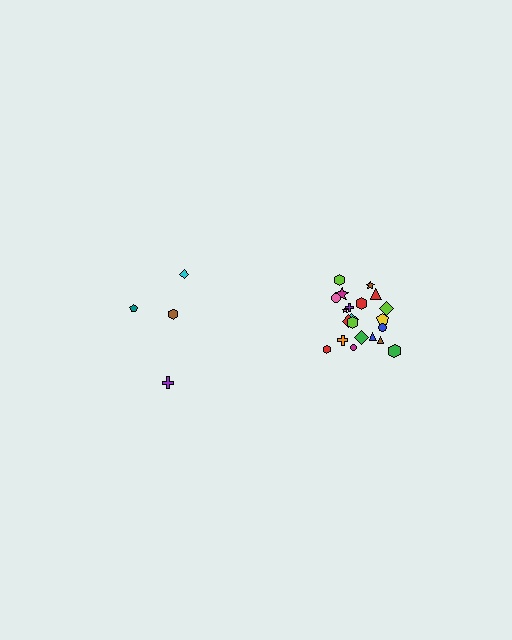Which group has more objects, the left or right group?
The right group.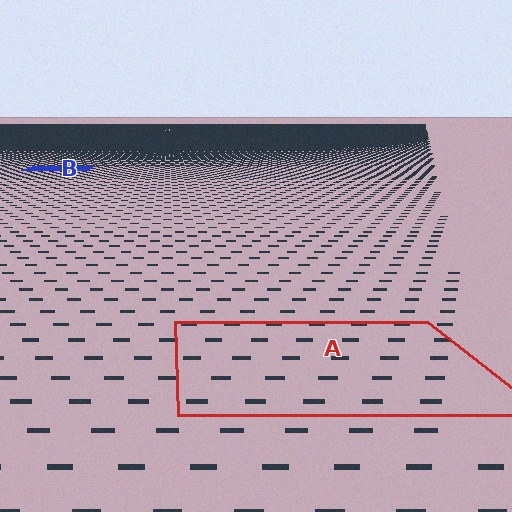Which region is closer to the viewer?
Region A is closer. The texture elements there are larger and more spread out.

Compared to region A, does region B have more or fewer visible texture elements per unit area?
Region B has more texture elements per unit area — they are packed more densely because it is farther away.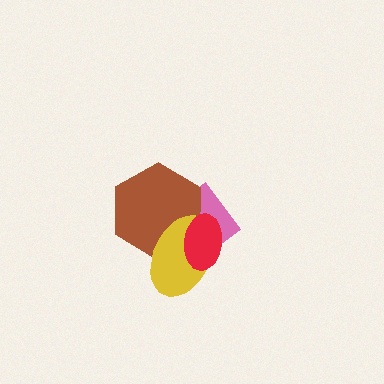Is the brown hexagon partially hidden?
Yes, it is partially covered by another shape.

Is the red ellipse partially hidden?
No, no other shape covers it.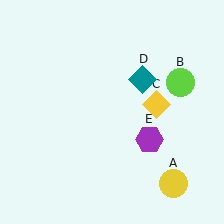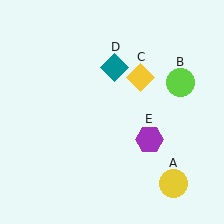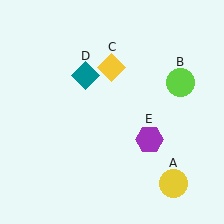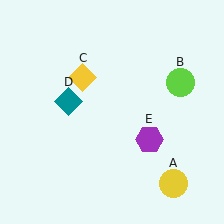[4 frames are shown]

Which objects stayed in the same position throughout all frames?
Yellow circle (object A) and lime circle (object B) and purple hexagon (object E) remained stationary.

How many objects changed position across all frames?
2 objects changed position: yellow diamond (object C), teal diamond (object D).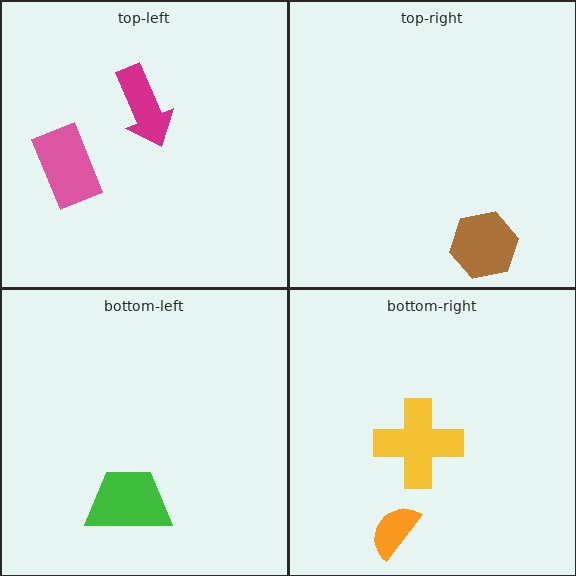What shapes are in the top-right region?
The brown hexagon.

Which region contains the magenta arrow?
The top-left region.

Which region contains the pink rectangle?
The top-left region.